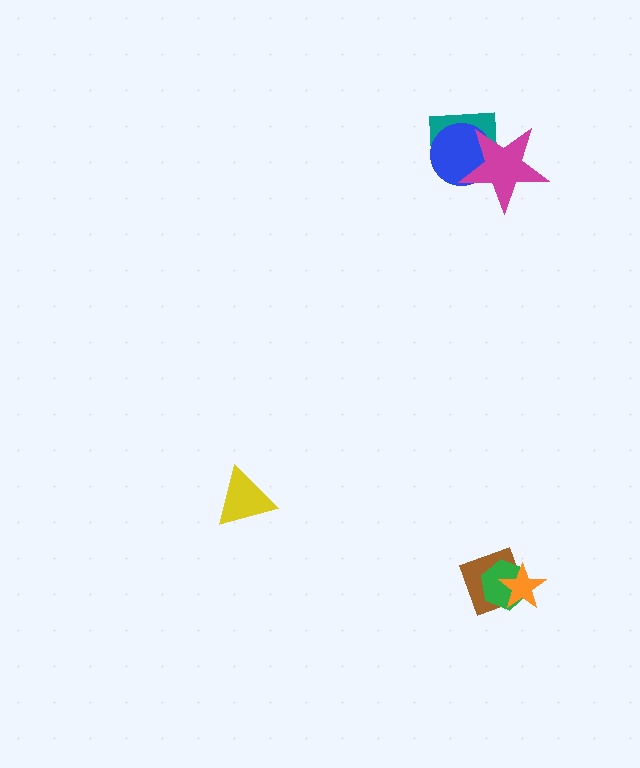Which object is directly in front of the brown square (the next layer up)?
The green hexagon is directly in front of the brown square.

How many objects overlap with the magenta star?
2 objects overlap with the magenta star.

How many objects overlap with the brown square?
2 objects overlap with the brown square.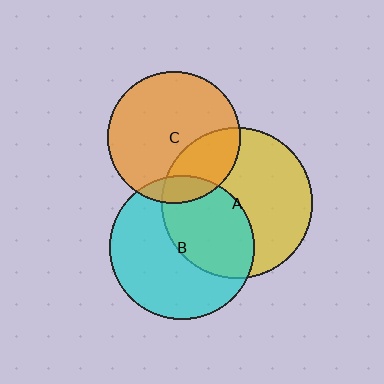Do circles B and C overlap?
Yes.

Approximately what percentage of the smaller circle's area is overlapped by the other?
Approximately 10%.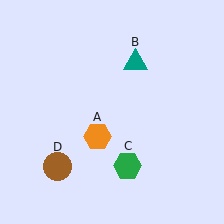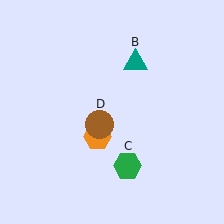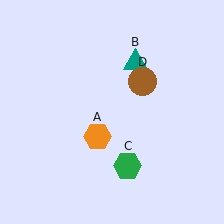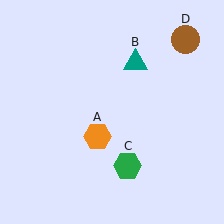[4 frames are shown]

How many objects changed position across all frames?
1 object changed position: brown circle (object D).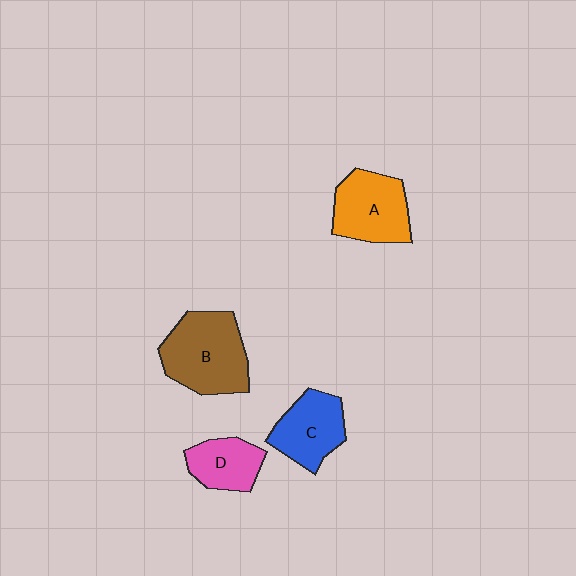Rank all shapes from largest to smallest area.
From largest to smallest: B (brown), A (orange), C (blue), D (pink).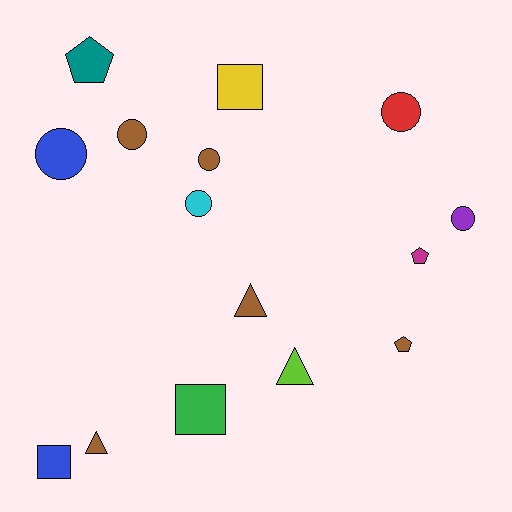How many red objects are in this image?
There is 1 red object.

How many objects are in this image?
There are 15 objects.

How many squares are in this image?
There are 3 squares.